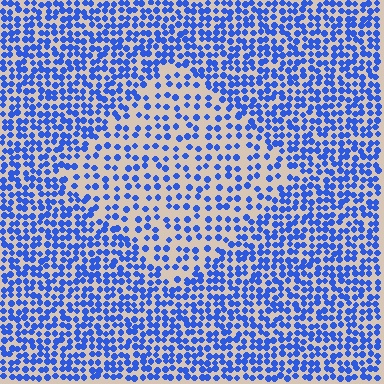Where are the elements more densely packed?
The elements are more densely packed outside the diamond boundary.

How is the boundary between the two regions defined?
The boundary is defined by a change in element density (approximately 1.9x ratio). All elements are the same color, size, and shape.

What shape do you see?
I see a diamond.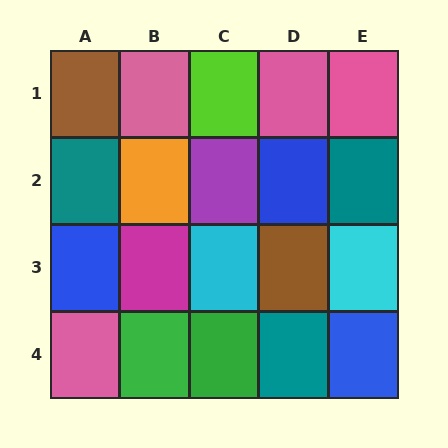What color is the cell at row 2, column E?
Teal.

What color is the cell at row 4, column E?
Blue.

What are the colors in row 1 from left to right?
Brown, pink, lime, pink, pink.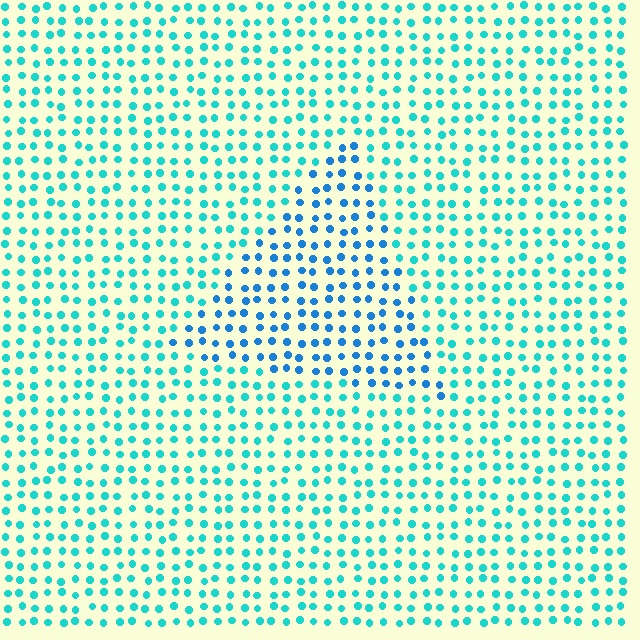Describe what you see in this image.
The image is filled with small cyan elements in a uniform arrangement. A triangle-shaped region is visible where the elements are tinted to a slightly different hue, forming a subtle color boundary.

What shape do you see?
I see a triangle.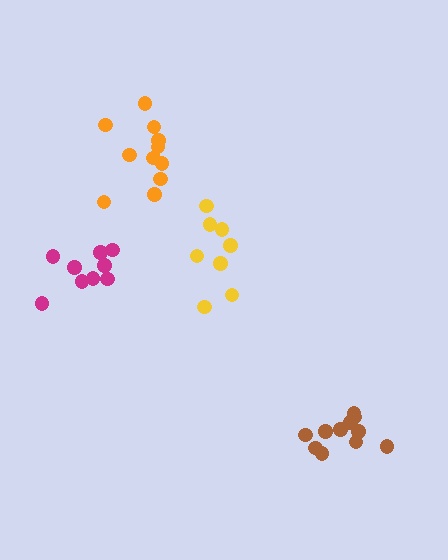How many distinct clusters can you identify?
There are 4 distinct clusters.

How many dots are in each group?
Group 1: 11 dots, Group 2: 11 dots, Group 3: 8 dots, Group 4: 9 dots (39 total).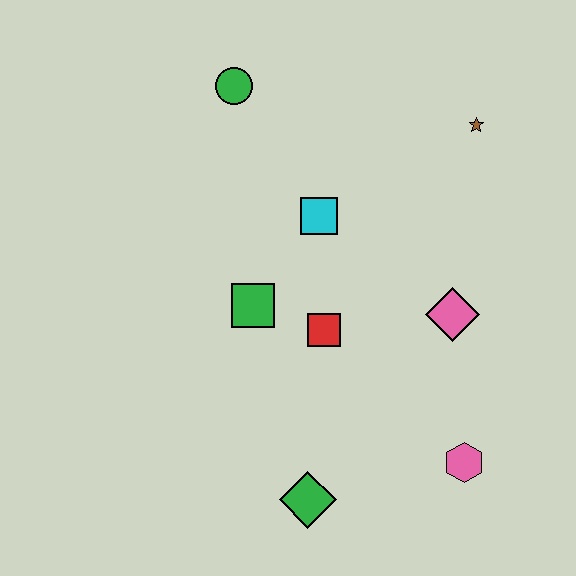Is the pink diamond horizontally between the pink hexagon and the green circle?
Yes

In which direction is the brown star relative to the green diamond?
The brown star is above the green diamond.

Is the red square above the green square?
No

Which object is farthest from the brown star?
The green diamond is farthest from the brown star.